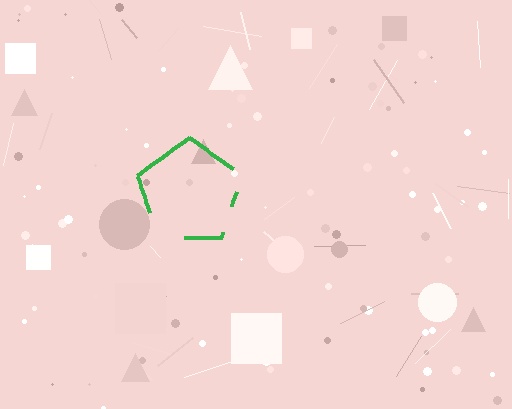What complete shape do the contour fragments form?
The contour fragments form a pentagon.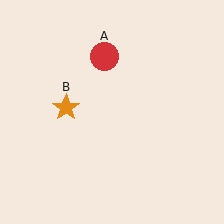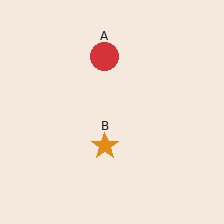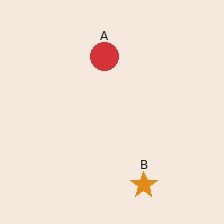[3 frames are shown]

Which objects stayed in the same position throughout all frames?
Red circle (object A) remained stationary.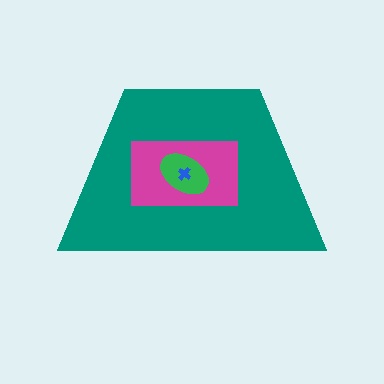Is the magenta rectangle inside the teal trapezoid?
Yes.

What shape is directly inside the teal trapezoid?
The magenta rectangle.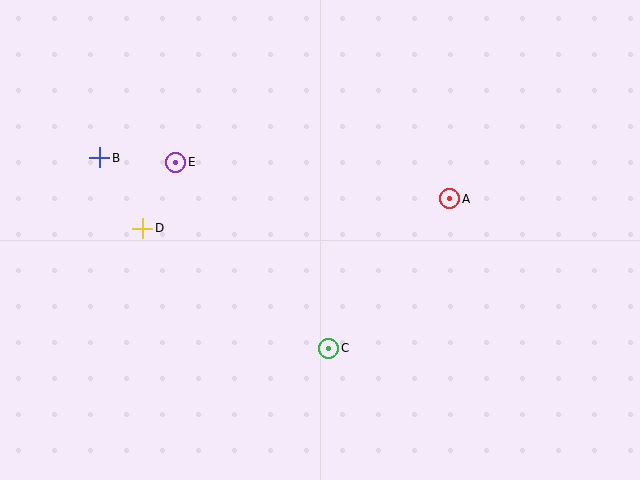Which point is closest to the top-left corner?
Point B is closest to the top-left corner.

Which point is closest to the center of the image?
Point C at (329, 348) is closest to the center.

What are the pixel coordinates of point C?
Point C is at (329, 348).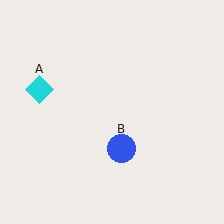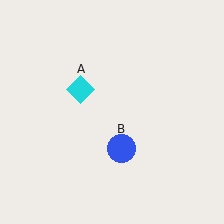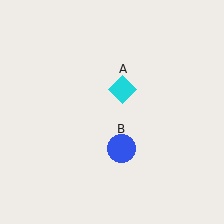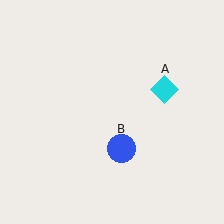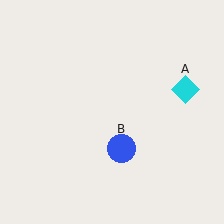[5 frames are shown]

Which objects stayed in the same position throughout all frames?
Blue circle (object B) remained stationary.